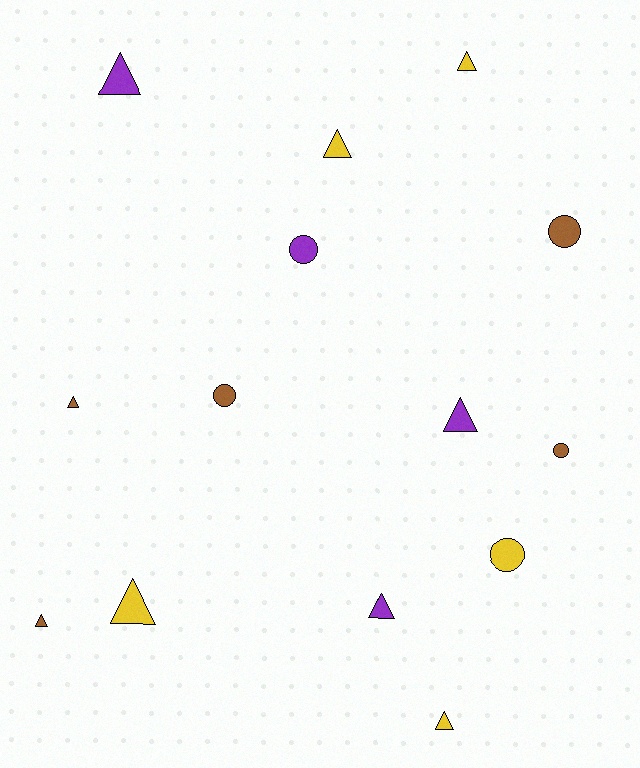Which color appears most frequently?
Brown, with 5 objects.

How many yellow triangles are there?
There are 4 yellow triangles.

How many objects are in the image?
There are 14 objects.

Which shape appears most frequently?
Triangle, with 9 objects.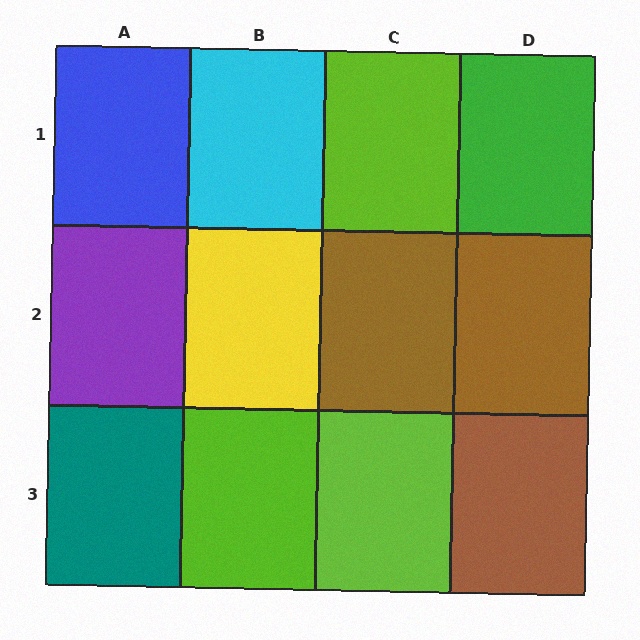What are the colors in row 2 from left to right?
Purple, yellow, brown, brown.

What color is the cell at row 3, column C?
Lime.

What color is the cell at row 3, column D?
Brown.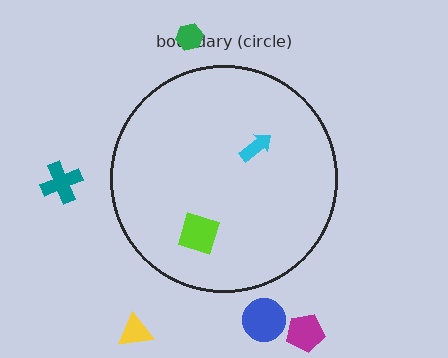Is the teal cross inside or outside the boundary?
Outside.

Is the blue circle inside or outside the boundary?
Outside.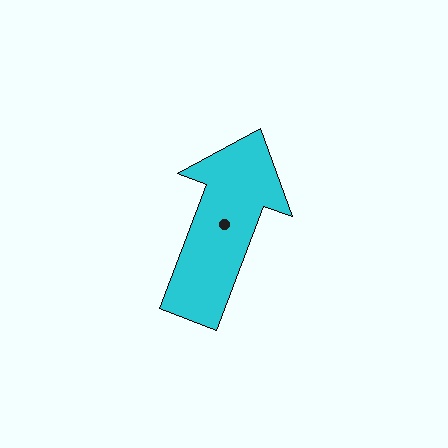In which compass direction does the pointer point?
North.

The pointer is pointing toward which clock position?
Roughly 1 o'clock.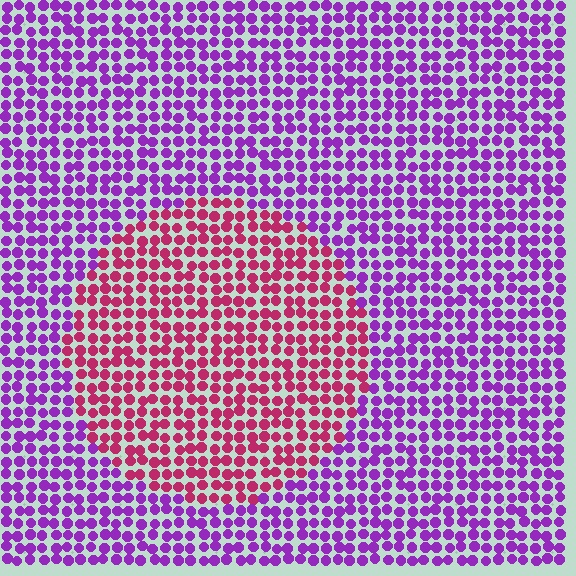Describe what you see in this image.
The image is filled with small purple elements in a uniform arrangement. A circle-shaped region is visible where the elements are tinted to a slightly different hue, forming a subtle color boundary.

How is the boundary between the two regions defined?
The boundary is defined purely by a slight shift in hue (about 50 degrees). Spacing, size, and orientation are identical on both sides.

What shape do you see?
I see a circle.